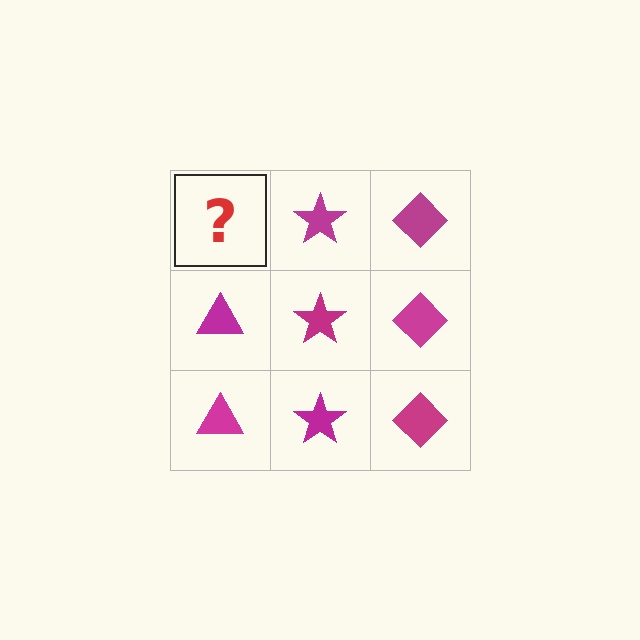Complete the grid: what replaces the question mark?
The question mark should be replaced with a magenta triangle.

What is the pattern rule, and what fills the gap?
The rule is that each column has a consistent shape. The gap should be filled with a magenta triangle.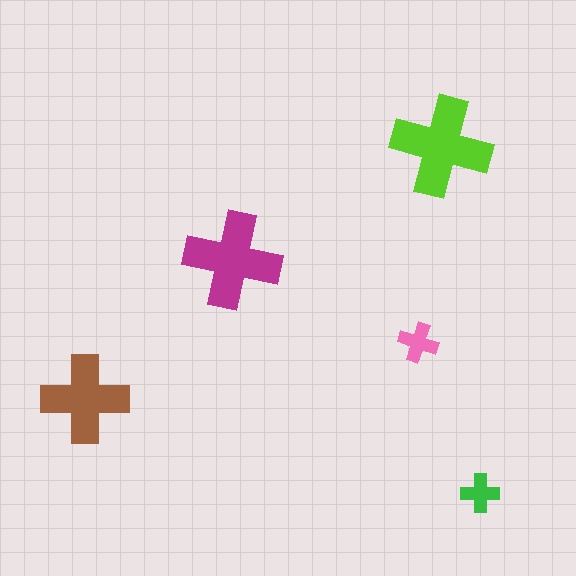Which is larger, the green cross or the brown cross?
The brown one.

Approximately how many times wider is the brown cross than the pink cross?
About 2 times wider.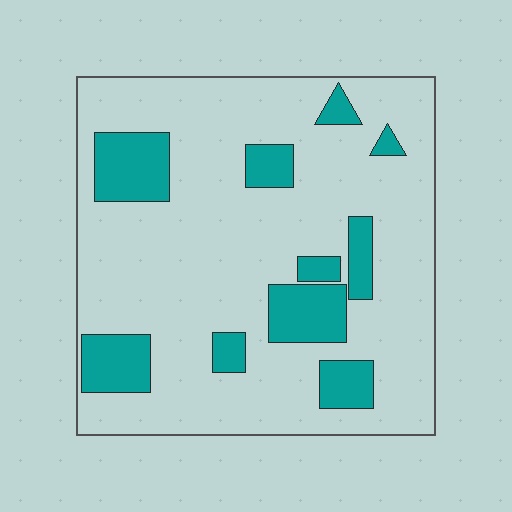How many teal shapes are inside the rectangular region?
10.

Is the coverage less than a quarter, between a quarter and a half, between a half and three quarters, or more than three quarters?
Less than a quarter.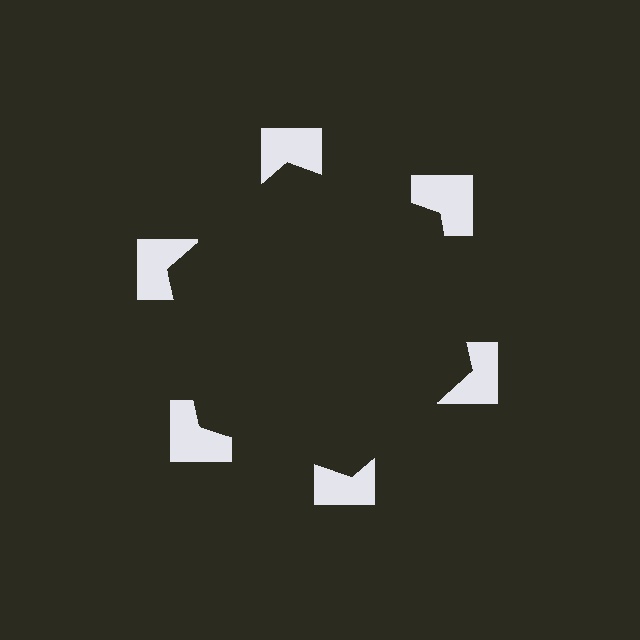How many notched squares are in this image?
There are 6 — one at each vertex of the illusory hexagon.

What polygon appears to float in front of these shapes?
An illusory hexagon — its edges are inferred from the aligned wedge cuts in the notched squares, not physically drawn.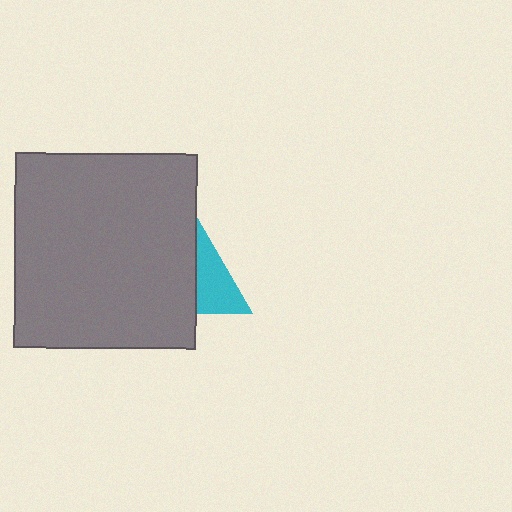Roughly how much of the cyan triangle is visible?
About half of it is visible (roughly 50%).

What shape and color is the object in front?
The object in front is a gray rectangle.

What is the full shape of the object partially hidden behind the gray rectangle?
The partially hidden object is a cyan triangle.